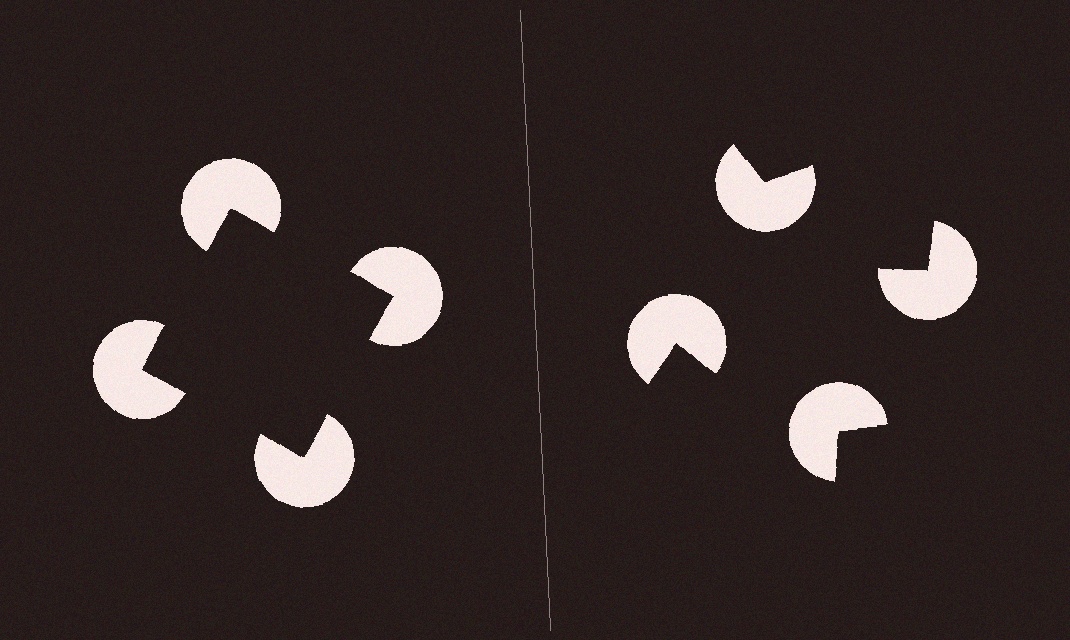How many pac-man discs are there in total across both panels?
8 — 4 on each side.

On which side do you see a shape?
An illusory square appears on the left side. On the right side the wedge cuts are rotated, so no coherent shape forms.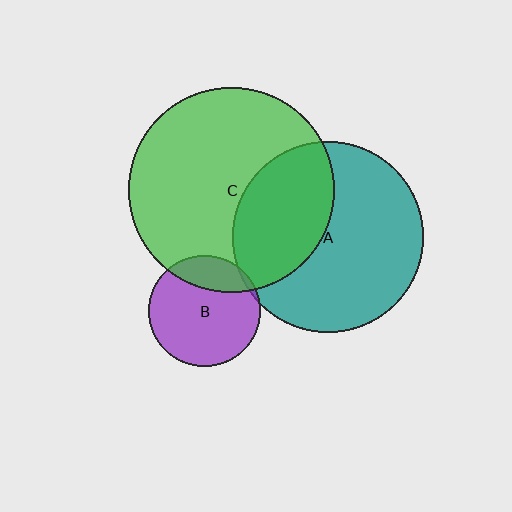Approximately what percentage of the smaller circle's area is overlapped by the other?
Approximately 5%.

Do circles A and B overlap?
Yes.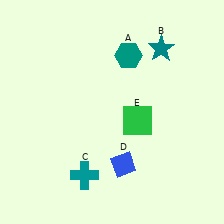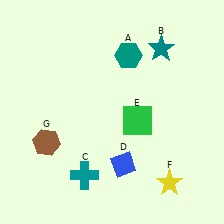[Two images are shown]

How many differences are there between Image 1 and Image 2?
There are 2 differences between the two images.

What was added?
A yellow star (F), a brown hexagon (G) were added in Image 2.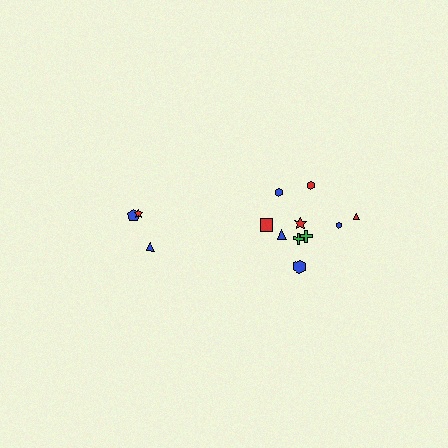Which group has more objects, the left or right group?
The right group.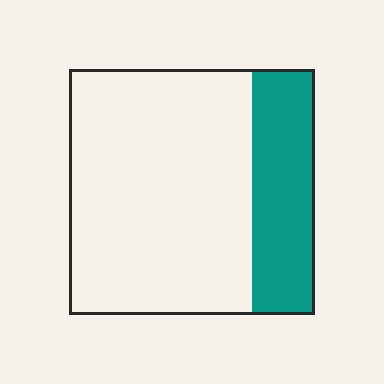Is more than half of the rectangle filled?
No.